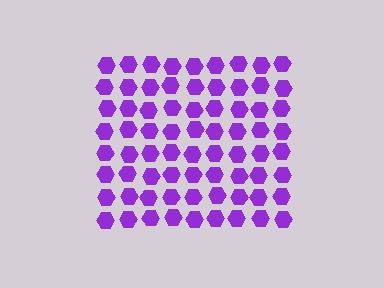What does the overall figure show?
The overall figure shows a square.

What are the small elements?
The small elements are hexagons.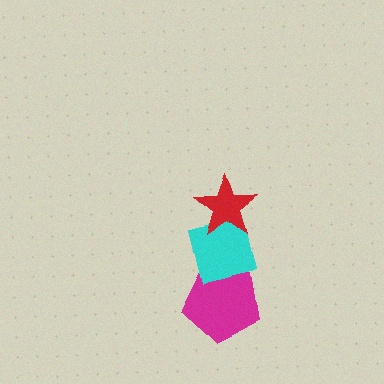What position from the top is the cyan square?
The cyan square is 2nd from the top.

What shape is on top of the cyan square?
The red star is on top of the cyan square.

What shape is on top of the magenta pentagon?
The cyan square is on top of the magenta pentagon.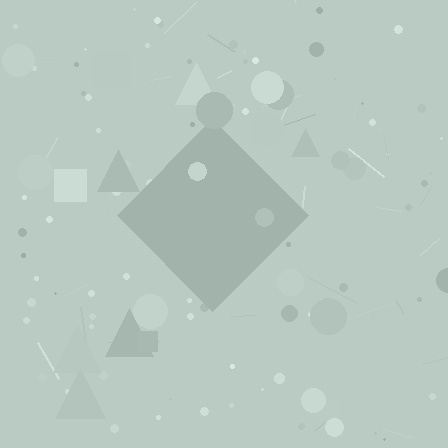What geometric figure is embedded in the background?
A diamond is embedded in the background.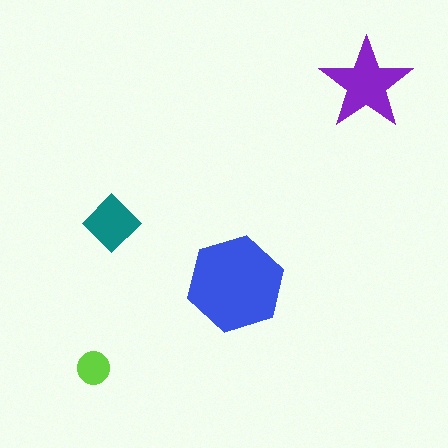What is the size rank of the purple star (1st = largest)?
2nd.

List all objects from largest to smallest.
The blue hexagon, the purple star, the teal diamond, the lime circle.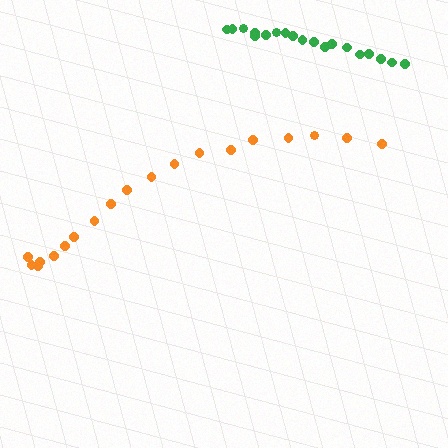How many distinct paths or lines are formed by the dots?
There are 2 distinct paths.